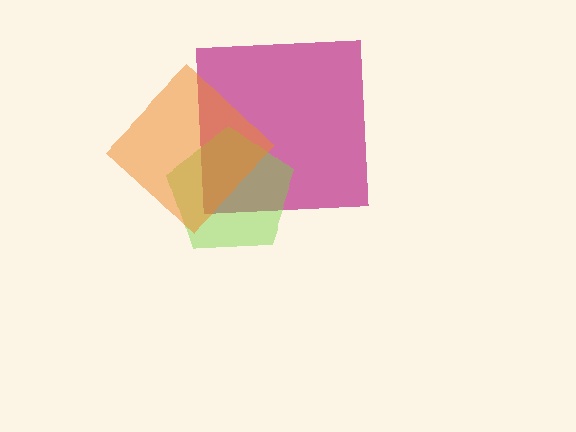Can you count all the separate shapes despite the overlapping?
Yes, there are 3 separate shapes.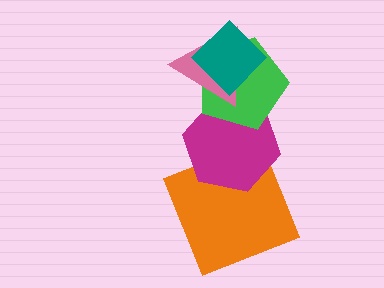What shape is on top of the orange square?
The magenta hexagon is on top of the orange square.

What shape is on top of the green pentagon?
The pink triangle is on top of the green pentagon.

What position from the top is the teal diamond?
The teal diamond is 1st from the top.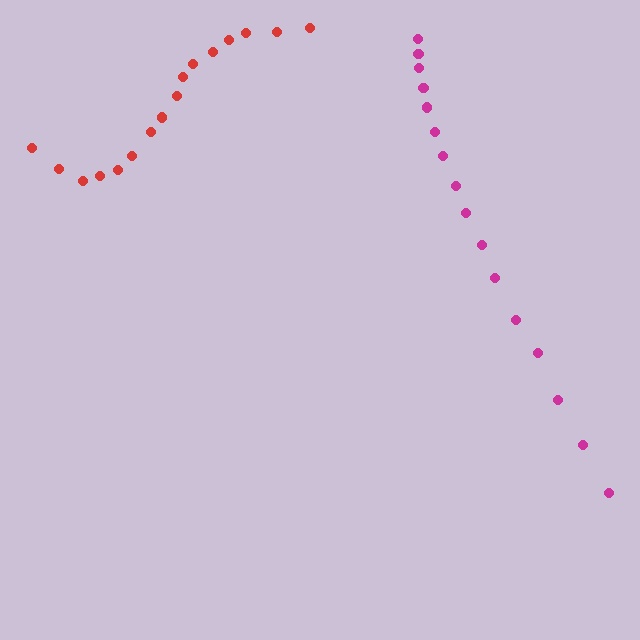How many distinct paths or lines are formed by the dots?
There are 2 distinct paths.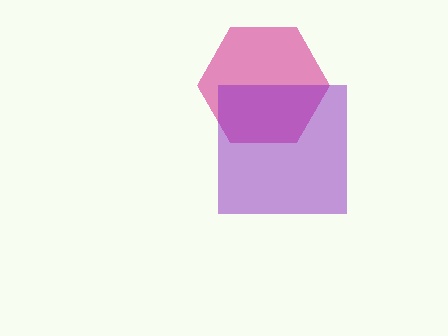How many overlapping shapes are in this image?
There are 2 overlapping shapes in the image.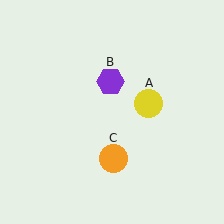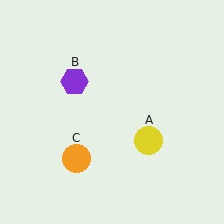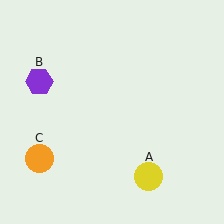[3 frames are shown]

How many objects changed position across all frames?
3 objects changed position: yellow circle (object A), purple hexagon (object B), orange circle (object C).